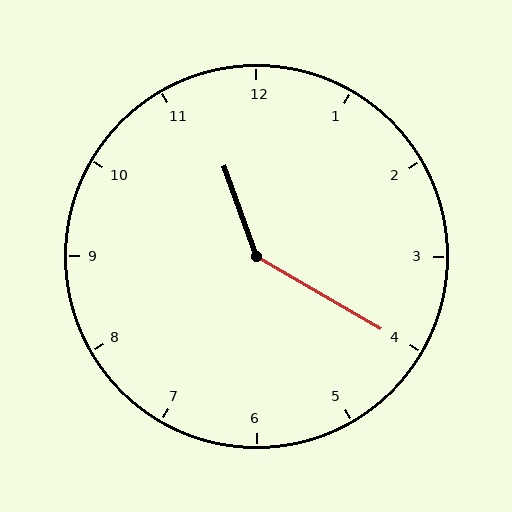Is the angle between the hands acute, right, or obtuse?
It is obtuse.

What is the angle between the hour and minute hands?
Approximately 140 degrees.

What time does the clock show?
11:20.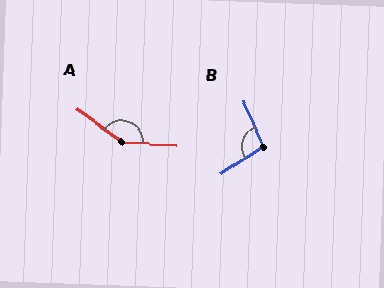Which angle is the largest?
A, at approximately 149 degrees.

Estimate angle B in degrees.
Approximately 99 degrees.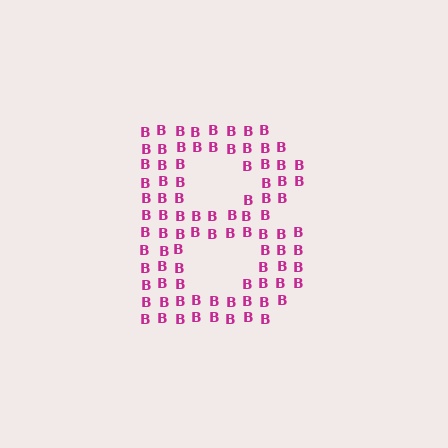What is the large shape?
The large shape is the letter B.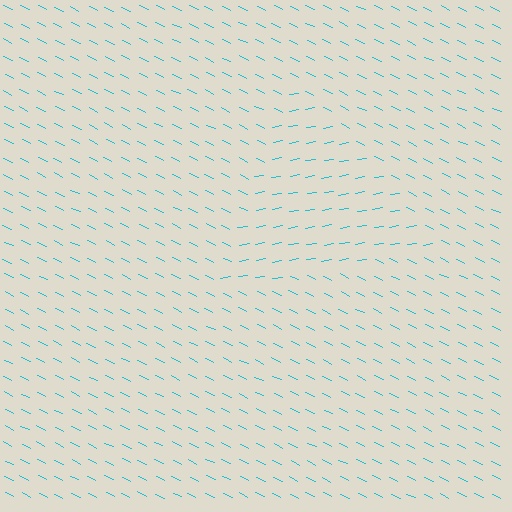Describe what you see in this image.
The image is filled with small cyan line segments. A triangle region in the image has lines oriented differently from the surrounding lines, creating a visible texture boundary.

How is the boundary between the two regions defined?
The boundary is defined purely by a change in line orientation (approximately 36 degrees difference). All lines are the same color and thickness.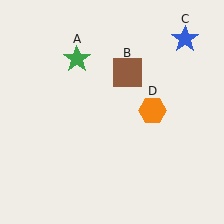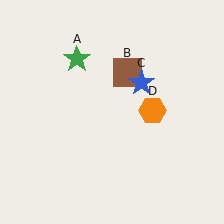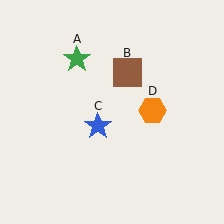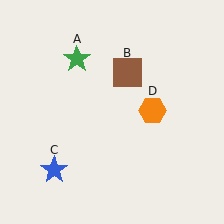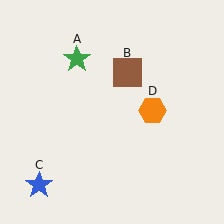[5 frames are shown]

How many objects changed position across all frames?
1 object changed position: blue star (object C).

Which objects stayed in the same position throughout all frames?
Green star (object A) and brown square (object B) and orange hexagon (object D) remained stationary.